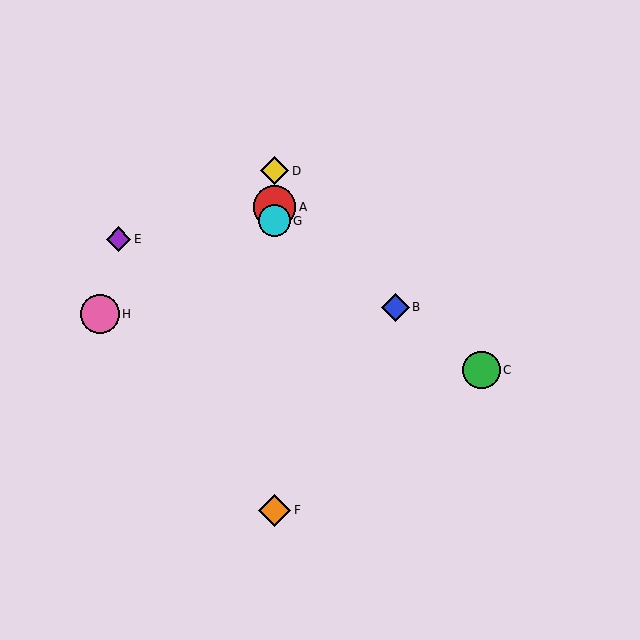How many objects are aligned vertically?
4 objects (A, D, F, G) are aligned vertically.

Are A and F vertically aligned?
Yes, both are at x≈275.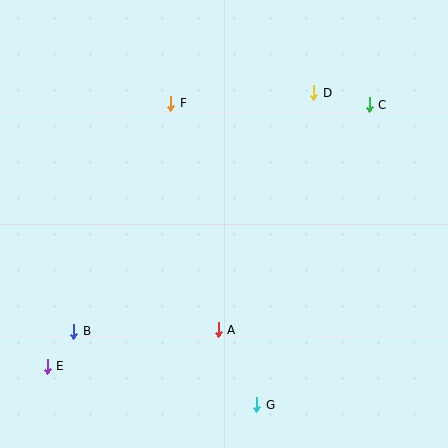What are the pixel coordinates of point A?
Point A is at (218, 330).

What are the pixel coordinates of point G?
Point G is at (257, 405).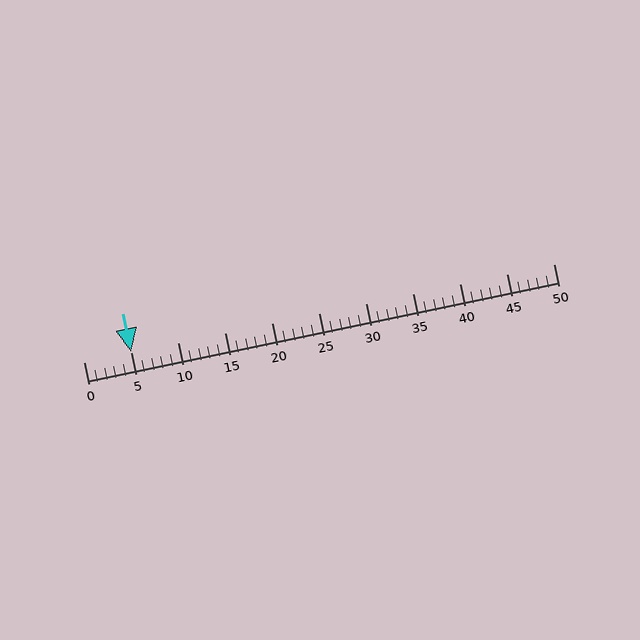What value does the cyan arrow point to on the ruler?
The cyan arrow points to approximately 5.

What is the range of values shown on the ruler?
The ruler shows values from 0 to 50.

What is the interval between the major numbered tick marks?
The major tick marks are spaced 5 units apart.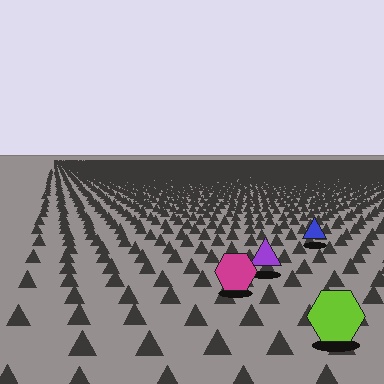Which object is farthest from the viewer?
The blue triangle is farthest from the viewer. It appears smaller and the ground texture around it is denser.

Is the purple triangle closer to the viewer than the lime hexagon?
No. The lime hexagon is closer — you can tell from the texture gradient: the ground texture is coarser near it.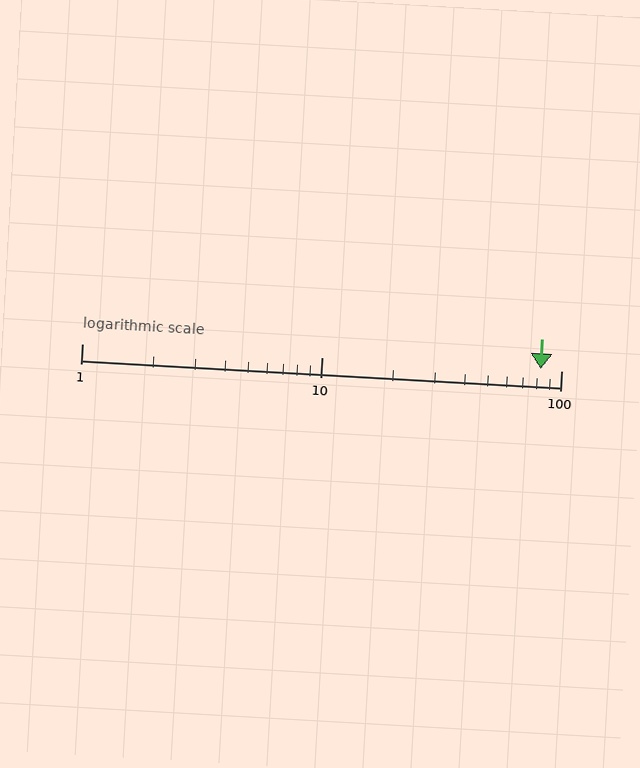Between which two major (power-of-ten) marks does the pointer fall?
The pointer is between 10 and 100.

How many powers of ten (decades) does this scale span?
The scale spans 2 decades, from 1 to 100.